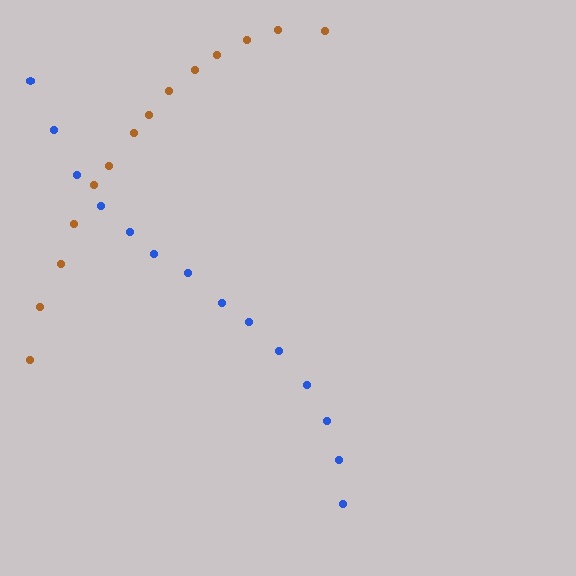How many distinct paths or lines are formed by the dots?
There are 2 distinct paths.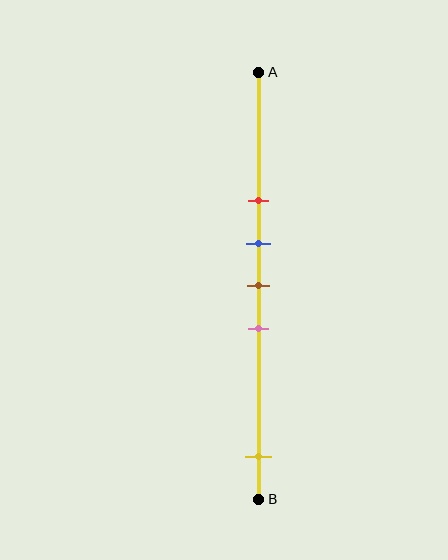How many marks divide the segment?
There are 5 marks dividing the segment.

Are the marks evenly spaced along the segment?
No, the marks are not evenly spaced.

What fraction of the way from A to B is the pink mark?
The pink mark is approximately 60% (0.6) of the way from A to B.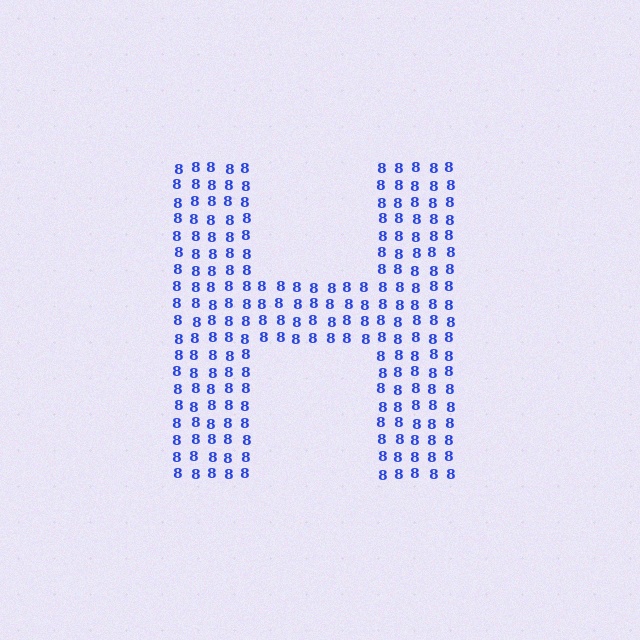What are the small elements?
The small elements are digit 8's.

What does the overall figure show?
The overall figure shows the letter H.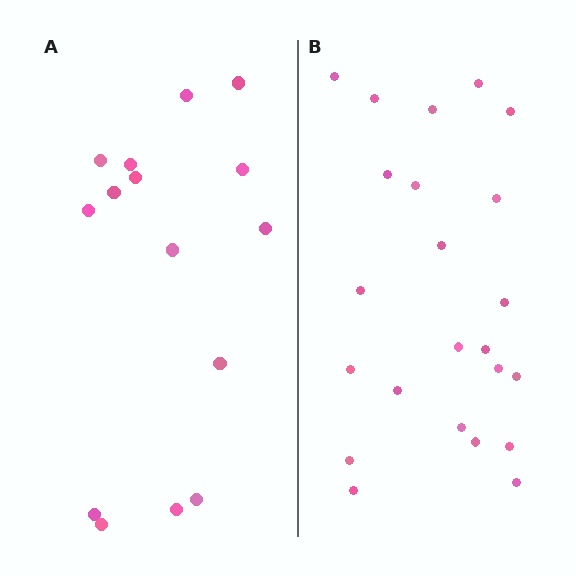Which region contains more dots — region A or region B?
Region B (the right region) has more dots.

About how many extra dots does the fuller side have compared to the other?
Region B has roughly 8 or so more dots than region A.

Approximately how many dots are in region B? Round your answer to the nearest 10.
About 20 dots. (The exact count is 23, which rounds to 20.)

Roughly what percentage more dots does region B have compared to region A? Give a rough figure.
About 55% more.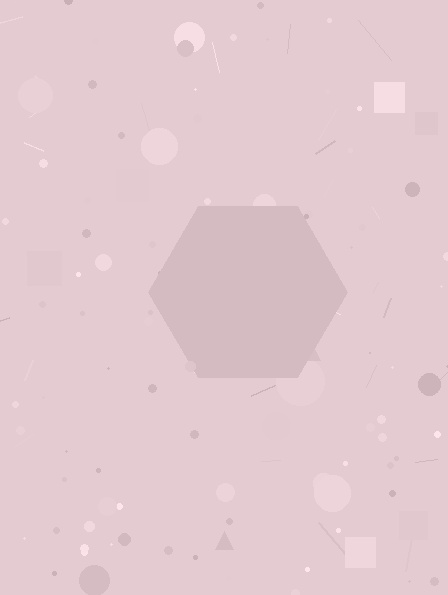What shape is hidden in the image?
A hexagon is hidden in the image.